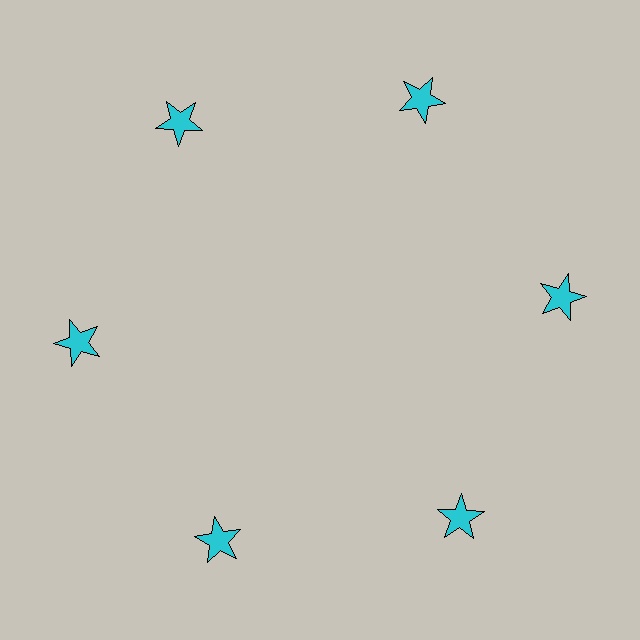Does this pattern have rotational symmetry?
Yes, this pattern has 6-fold rotational symmetry. It looks the same after rotating 60 degrees around the center.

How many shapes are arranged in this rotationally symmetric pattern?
There are 6 shapes, arranged in 6 groups of 1.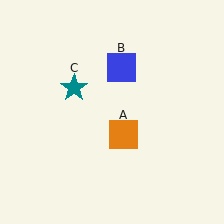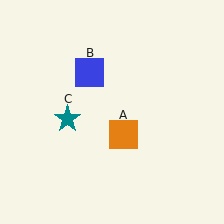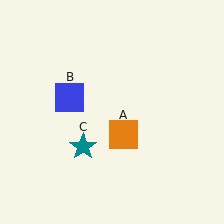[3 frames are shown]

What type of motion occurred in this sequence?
The blue square (object B), teal star (object C) rotated counterclockwise around the center of the scene.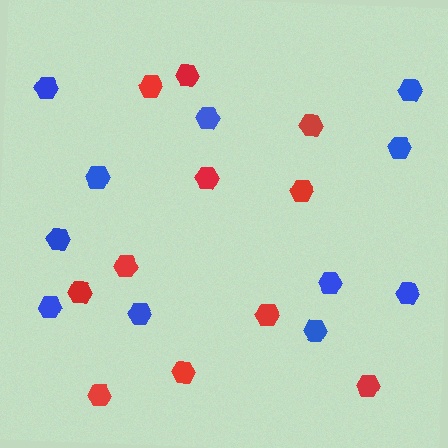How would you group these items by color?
There are 2 groups: one group of blue hexagons (11) and one group of red hexagons (11).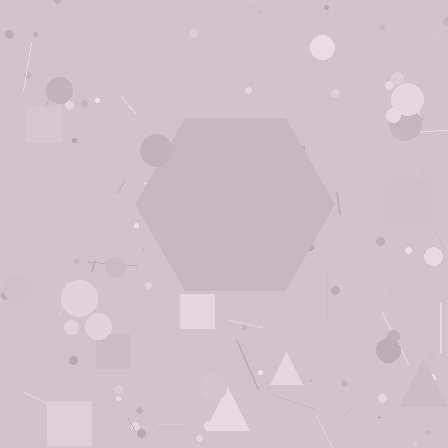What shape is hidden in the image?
A hexagon is hidden in the image.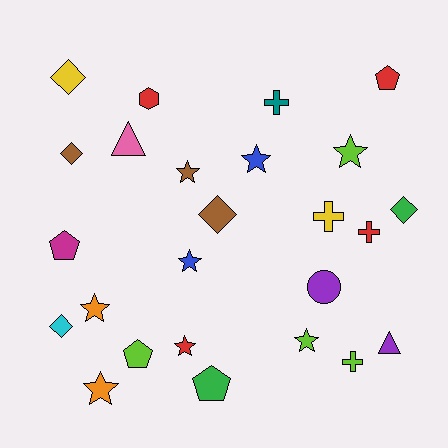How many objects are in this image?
There are 25 objects.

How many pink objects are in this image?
There is 1 pink object.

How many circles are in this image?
There is 1 circle.